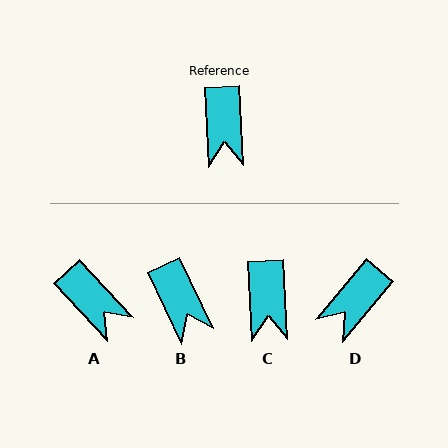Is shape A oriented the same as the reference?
No, it is off by about 40 degrees.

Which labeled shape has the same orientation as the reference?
C.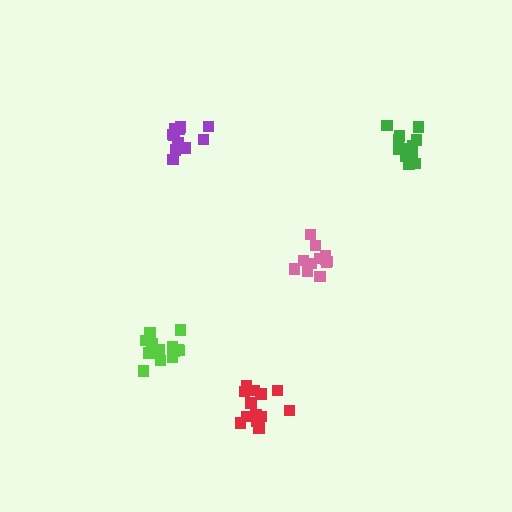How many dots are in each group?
Group 1: 12 dots, Group 2: 14 dots, Group 3: 11 dots, Group 4: 13 dots, Group 5: 13 dots (63 total).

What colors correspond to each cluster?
The clusters are colored: pink, lime, purple, red, green.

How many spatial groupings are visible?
There are 5 spatial groupings.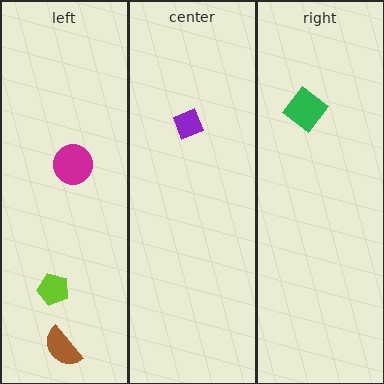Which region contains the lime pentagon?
The left region.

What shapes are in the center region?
The purple diamond.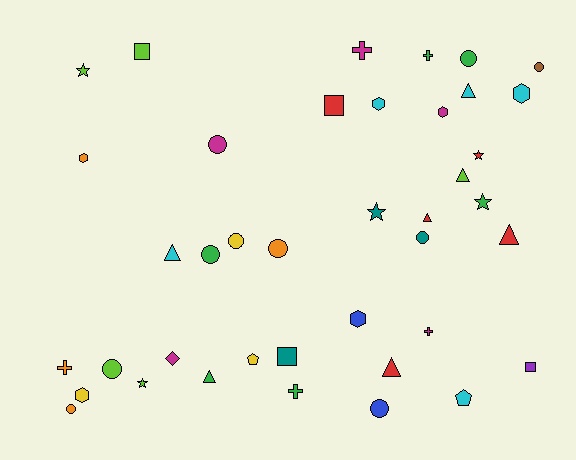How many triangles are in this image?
There are 7 triangles.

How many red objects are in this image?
There are 5 red objects.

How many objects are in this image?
There are 40 objects.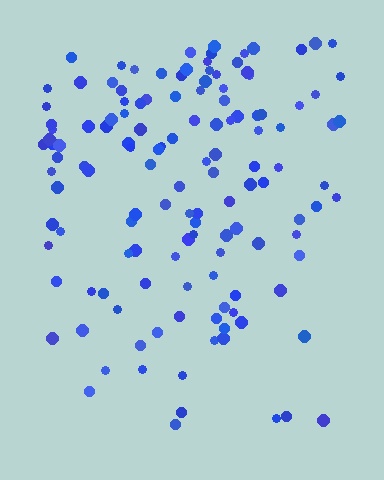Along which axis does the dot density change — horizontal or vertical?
Vertical.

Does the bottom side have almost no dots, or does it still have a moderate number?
Still a moderate number, just noticeably fewer than the top.